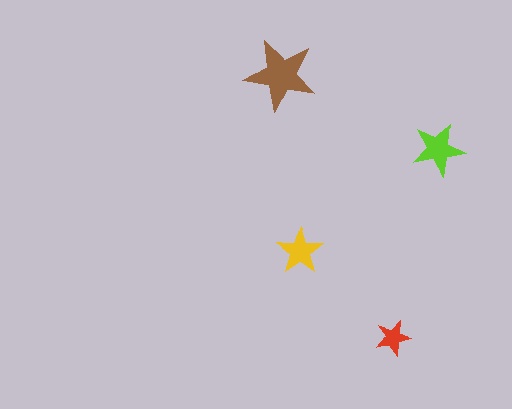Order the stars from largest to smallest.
the brown one, the lime one, the yellow one, the red one.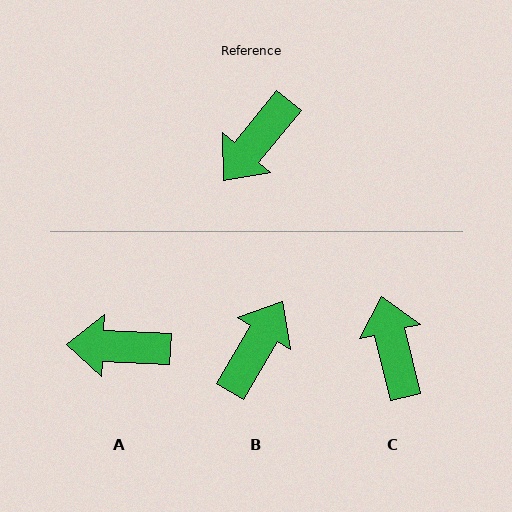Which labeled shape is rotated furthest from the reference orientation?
B, about 171 degrees away.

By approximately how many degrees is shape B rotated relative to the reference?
Approximately 171 degrees clockwise.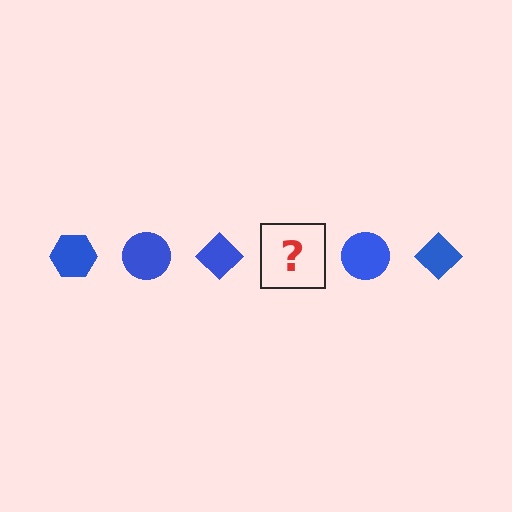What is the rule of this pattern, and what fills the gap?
The rule is that the pattern cycles through hexagon, circle, diamond shapes in blue. The gap should be filled with a blue hexagon.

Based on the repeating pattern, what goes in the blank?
The blank should be a blue hexagon.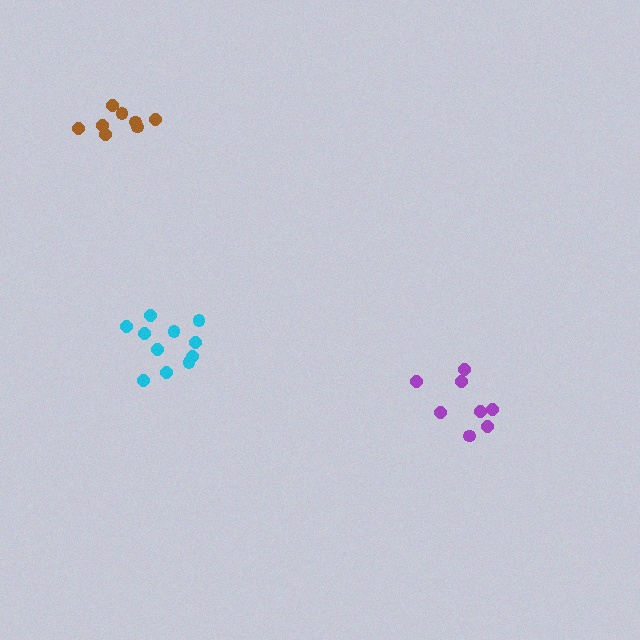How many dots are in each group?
Group 1: 8 dots, Group 2: 8 dots, Group 3: 11 dots (27 total).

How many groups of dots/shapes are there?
There are 3 groups.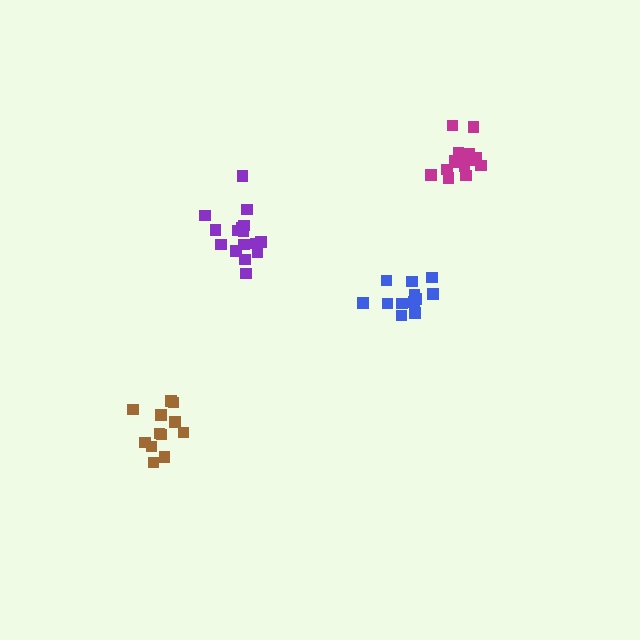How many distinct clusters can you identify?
There are 4 distinct clusters.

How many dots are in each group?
Group 1: 13 dots, Group 2: 16 dots, Group 3: 12 dots, Group 4: 16 dots (57 total).